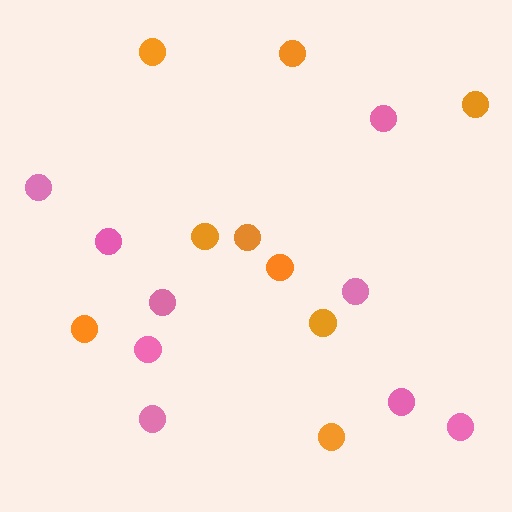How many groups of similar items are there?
There are 2 groups: one group of pink circles (9) and one group of orange circles (9).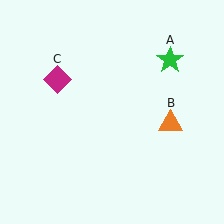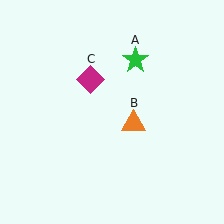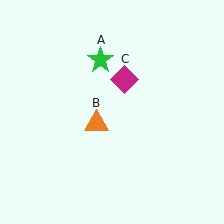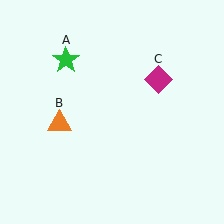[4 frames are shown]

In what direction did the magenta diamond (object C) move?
The magenta diamond (object C) moved right.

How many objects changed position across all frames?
3 objects changed position: green star (object A), orange triangle (object B), magenta diamond (object C).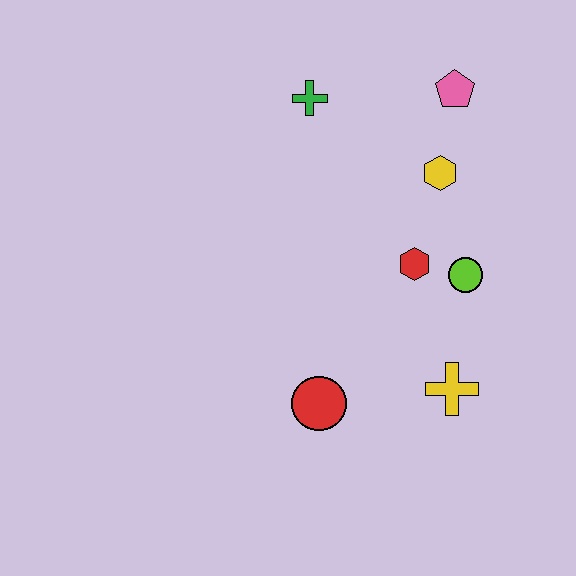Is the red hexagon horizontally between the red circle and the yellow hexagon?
Yes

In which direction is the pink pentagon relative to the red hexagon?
The pink pentagon is above the red hexagon.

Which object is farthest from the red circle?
The pink pentagon is farthest from the red circle.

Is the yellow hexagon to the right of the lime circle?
No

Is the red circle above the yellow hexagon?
No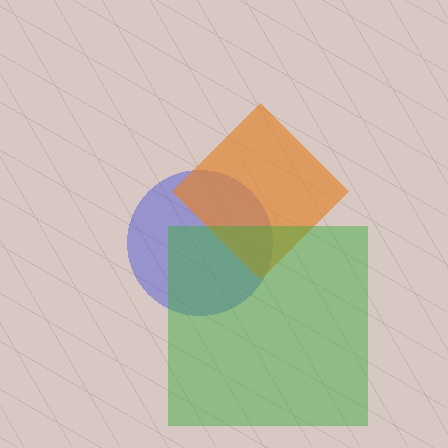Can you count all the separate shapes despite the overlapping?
Yes, there are 3 separate shapes.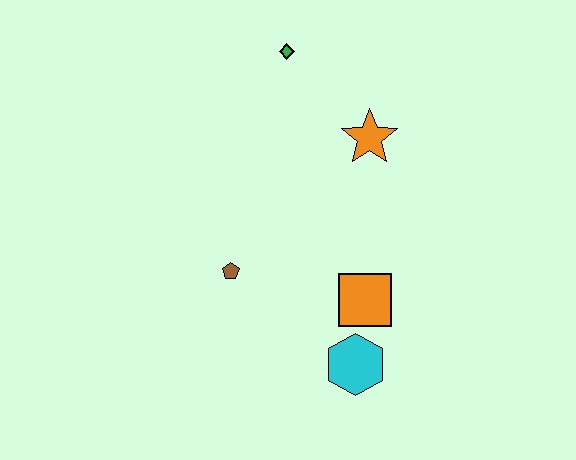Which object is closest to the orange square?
The cyan hexagon is closest to the orange square.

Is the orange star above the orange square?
Yes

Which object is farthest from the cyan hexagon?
The green diamond is farthest from the cyan hexagon.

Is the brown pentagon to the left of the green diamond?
Yes